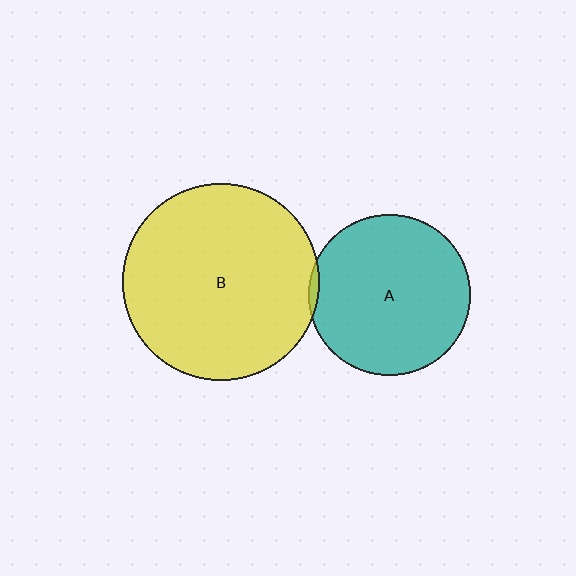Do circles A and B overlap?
Yes.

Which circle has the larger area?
Circle B (yellow).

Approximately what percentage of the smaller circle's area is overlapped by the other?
Approximately 5%.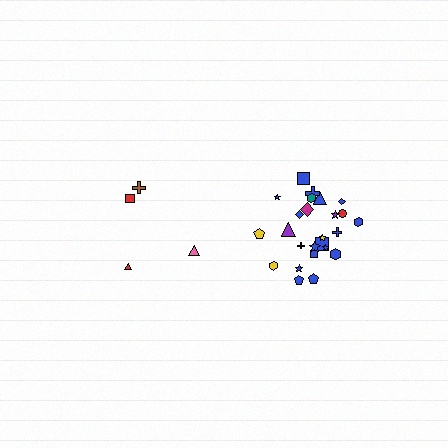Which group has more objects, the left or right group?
The right group.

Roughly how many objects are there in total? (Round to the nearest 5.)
Roughly 30 objects in total.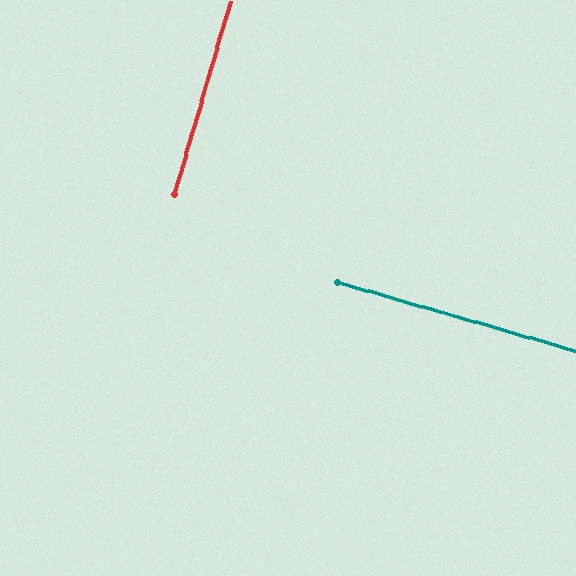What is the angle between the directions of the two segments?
Approximately 90 degrees.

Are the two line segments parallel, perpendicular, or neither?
Perpendicular — they meet at approximately 90°.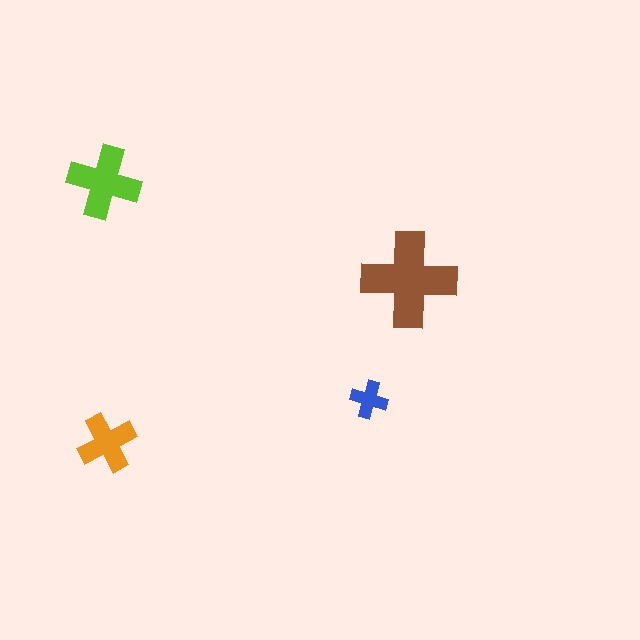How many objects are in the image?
There are 4 objects in the image.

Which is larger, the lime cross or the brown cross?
The brown one.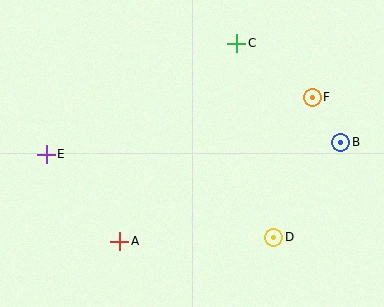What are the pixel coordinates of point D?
Point D is at (274, 237).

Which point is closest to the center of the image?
Point A at (120, 241) is closest to the center.